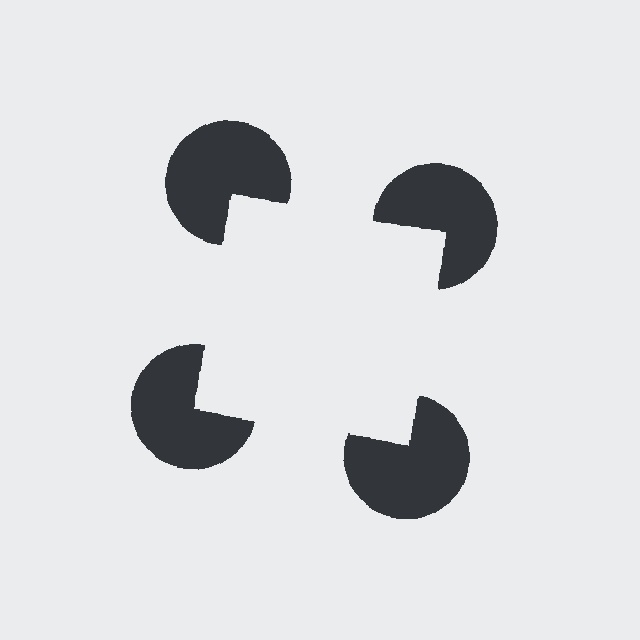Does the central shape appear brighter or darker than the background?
It typically appears slightly brighter than the background, even though no actual brightness change is drawn.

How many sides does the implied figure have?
4 sides.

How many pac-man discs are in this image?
There are 4 — one at each vertex of the illusory square.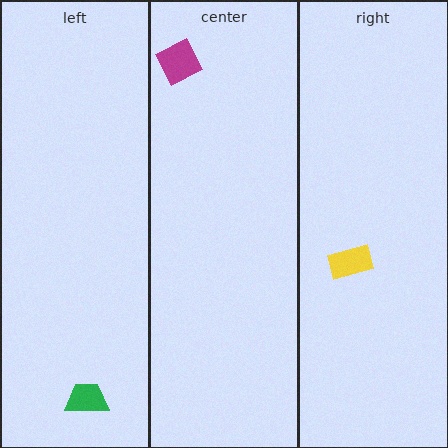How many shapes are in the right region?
1.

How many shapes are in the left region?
1.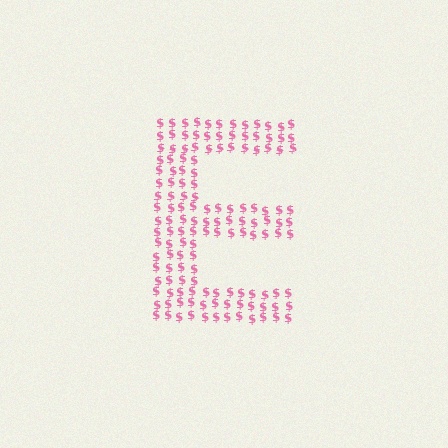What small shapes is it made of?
It is made of small dollar signs.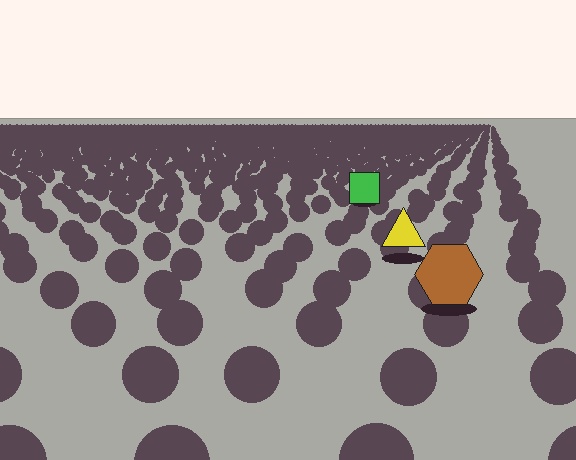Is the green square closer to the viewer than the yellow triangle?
No. The yellow triangle is closer — you can tell from the texture gradient: the ground texture is coarser near it.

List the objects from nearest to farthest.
From nearest to farthest: the brown hexagon, the yellow triangle, the green square.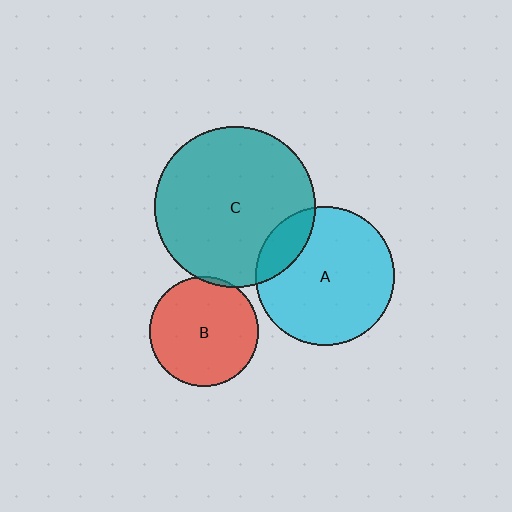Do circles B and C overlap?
Yes.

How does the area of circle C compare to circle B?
Approximately 2.1 times.